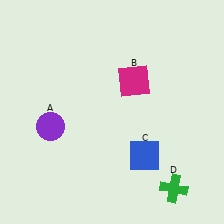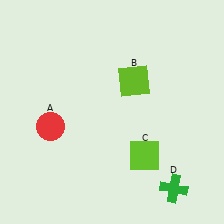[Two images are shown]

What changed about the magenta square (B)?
In Image 1, B is magenta. In Image 2, it changed to lime.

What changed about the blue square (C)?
In Image 1, C is blue. In Image 2, it changed to lime.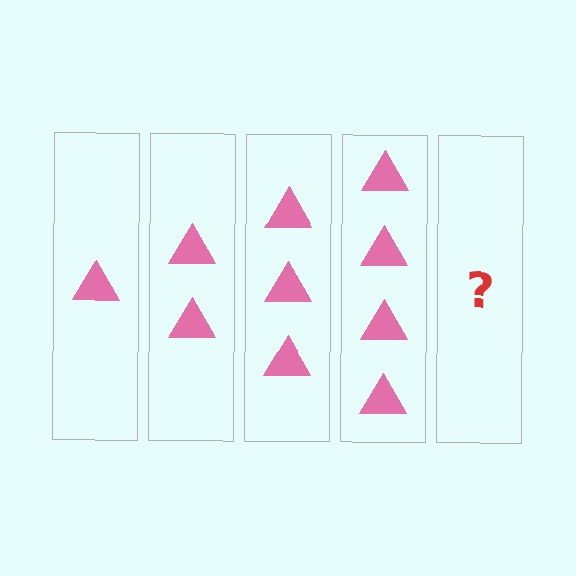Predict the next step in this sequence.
The next step is 5 triangles.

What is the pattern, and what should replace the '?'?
The pattern is that each step adds one more triangle. The '?' should be 5 triangles.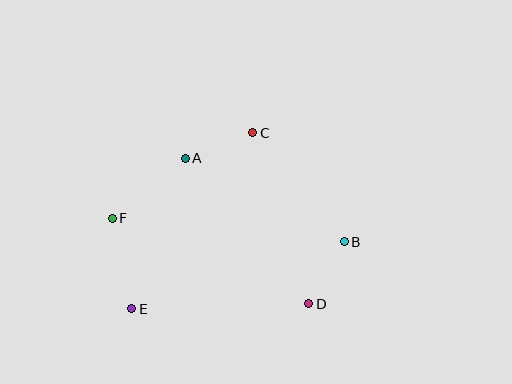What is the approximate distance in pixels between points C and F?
The distance between C and F is approximately 164 pixels.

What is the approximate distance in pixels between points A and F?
The distance between A and F is approximately 95 pixels.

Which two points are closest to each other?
Points B and D are closest to each other.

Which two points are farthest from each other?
Points B and F are farthest from each other.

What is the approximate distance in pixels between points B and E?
The distance between B and E is approximately 223 pixels.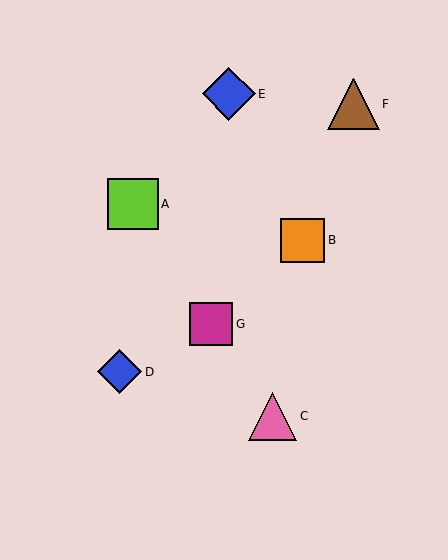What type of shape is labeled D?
Shape D is a blue diamond.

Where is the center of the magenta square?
The center of the magenta square is at (211, 324).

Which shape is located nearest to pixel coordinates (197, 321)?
The magenta square (labeled G) at (211, 324) is nearest to that location.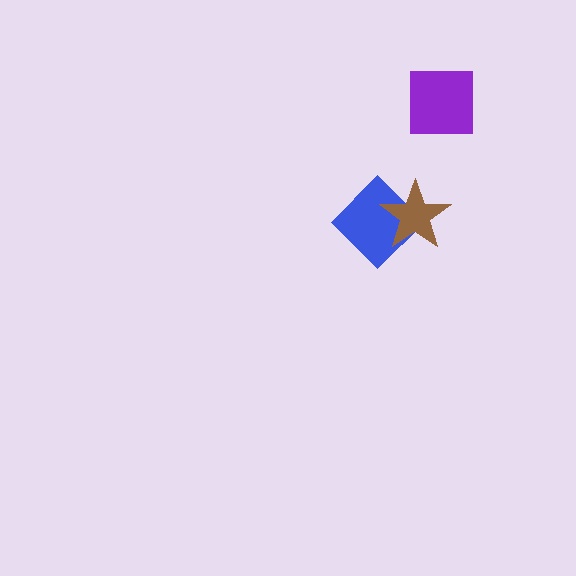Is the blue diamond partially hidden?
Yes, it is partially covered by another shape.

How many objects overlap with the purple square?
0 objects overlap with the purple square.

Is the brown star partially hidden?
No, no other shape covers it.